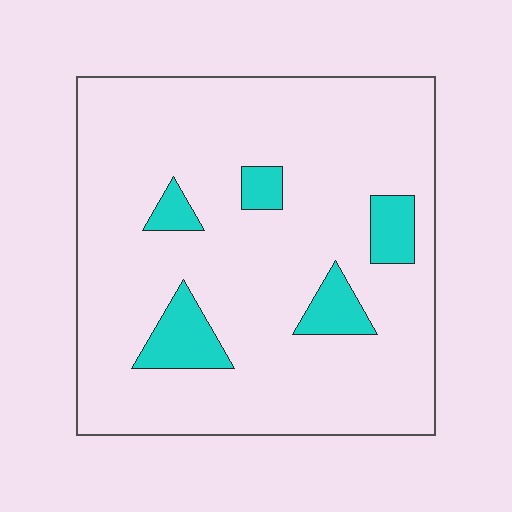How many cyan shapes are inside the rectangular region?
5.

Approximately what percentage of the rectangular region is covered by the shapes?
Approximately 10%.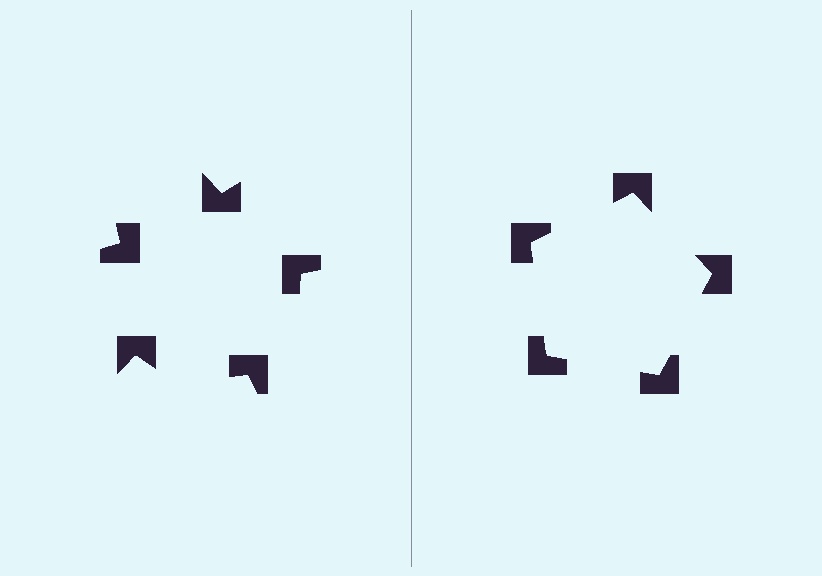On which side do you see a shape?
An illusory pentagon appears on the right side. On the left side the wedge cuts are rotated, so no coherent shape forms.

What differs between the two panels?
The notched squares are positioned identically on both sides; only the wedge orientations differ. On the right they align to a pentagon; on the left they are misaligned.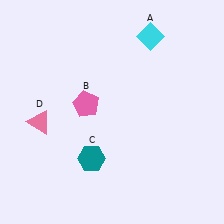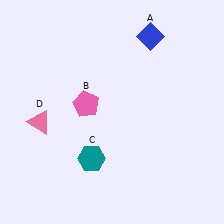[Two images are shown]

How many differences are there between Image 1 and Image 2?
There is 1 difference between the two images.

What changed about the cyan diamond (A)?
In Image 1, A is cyan. In Image 2, it changed to blue.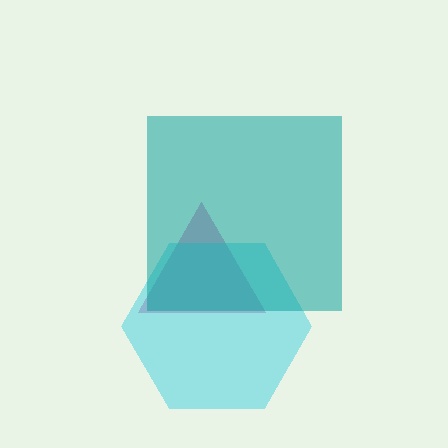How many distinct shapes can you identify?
There are 3 distinct shapes: a magenta triangle, a cyan hexagon, a teal square.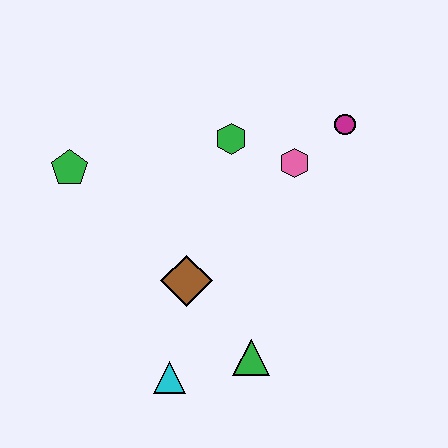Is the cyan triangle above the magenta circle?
No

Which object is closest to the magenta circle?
The pink hexagon is closest to the magenta circle.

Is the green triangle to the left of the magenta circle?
Yes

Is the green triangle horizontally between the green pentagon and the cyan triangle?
No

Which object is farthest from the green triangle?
The green pentagon is farthest from the green triangle.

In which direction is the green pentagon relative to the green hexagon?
The green pentagon is to the left of the green hexagon.